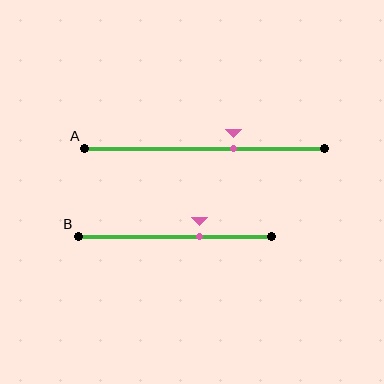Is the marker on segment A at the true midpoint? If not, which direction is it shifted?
No, the marker on segment A is shifted to the right by about 12% of the segment length.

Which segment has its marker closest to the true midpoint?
Segment A has its marker closest to the true midpoint.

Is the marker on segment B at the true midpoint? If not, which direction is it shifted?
No, the marker on segment B is shifted to the right by about 13% of the segment length.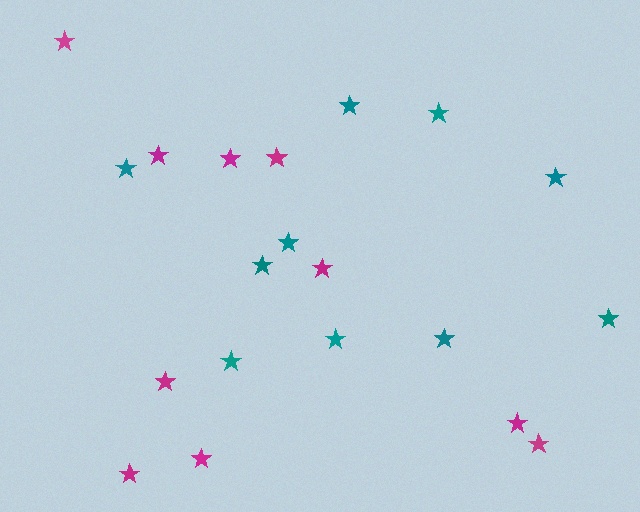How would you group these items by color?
There are 2 groups: one group of magenta stars (10) and one group of teal stars (10).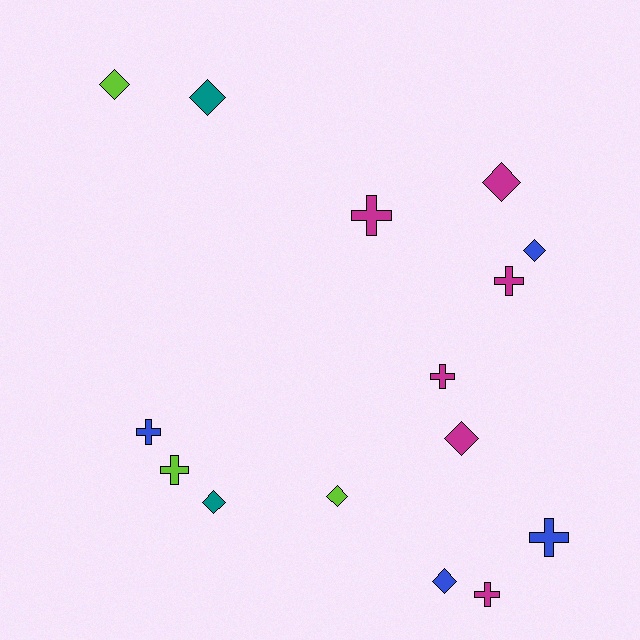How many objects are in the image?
There are 15 objects.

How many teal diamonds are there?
There are 2 teal diamonds.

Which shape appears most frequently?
Diamond, with 8 objects.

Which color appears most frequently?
Magenta, with 6 objects.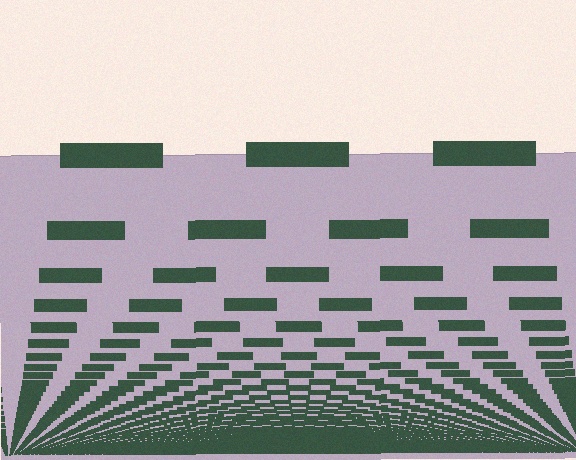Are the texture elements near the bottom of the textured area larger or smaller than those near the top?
Smaller. The gradient is inverted — elements near the bottom are smaller and denser.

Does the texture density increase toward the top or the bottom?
Density increases toward the bottom.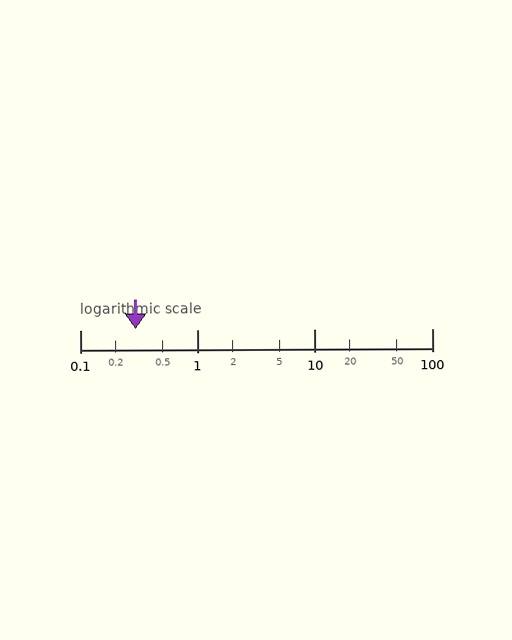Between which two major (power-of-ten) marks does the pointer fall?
The pointer is between 0.1 and 1.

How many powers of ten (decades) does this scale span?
The scale spans 3 decades, from 0.1 to 100.